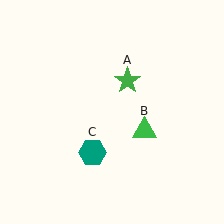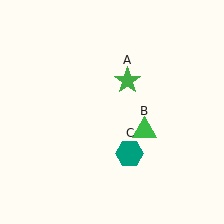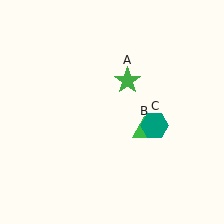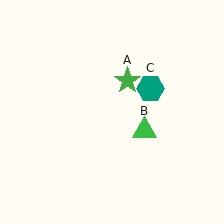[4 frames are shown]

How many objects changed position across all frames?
1 object changed position: teal hexagon (object C).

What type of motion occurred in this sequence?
The teal hexagon (object C) rotated counterclockwise around the center of the scene.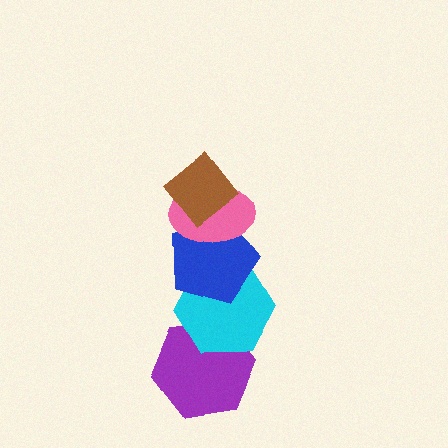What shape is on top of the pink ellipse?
The brown diamond is on top of the pink ellipse.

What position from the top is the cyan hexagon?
The cyan hexagon is 4th from the top.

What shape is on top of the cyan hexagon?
The blue pentagon is on top of the cyan hexagon.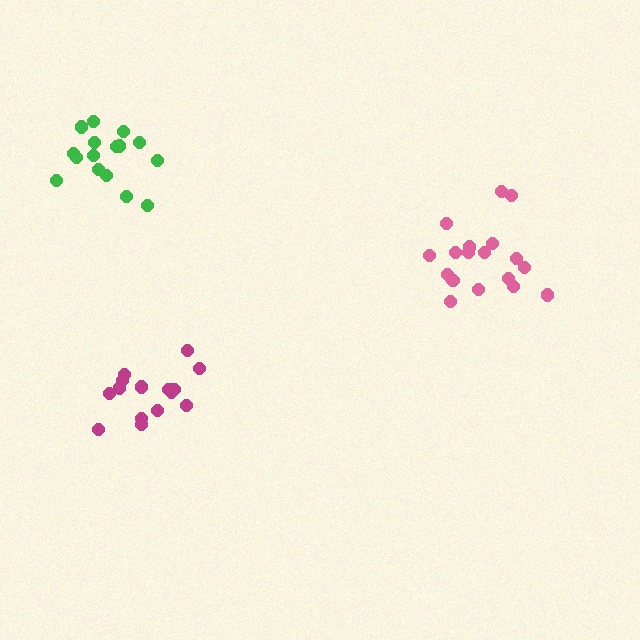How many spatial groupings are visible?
There are 3 spatial groupings.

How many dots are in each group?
Group 1: 19 dots, Group 2: 16 dots, Group 3: 16 dots (51 total).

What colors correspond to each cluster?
The clusters are colored: pink, magenta, green.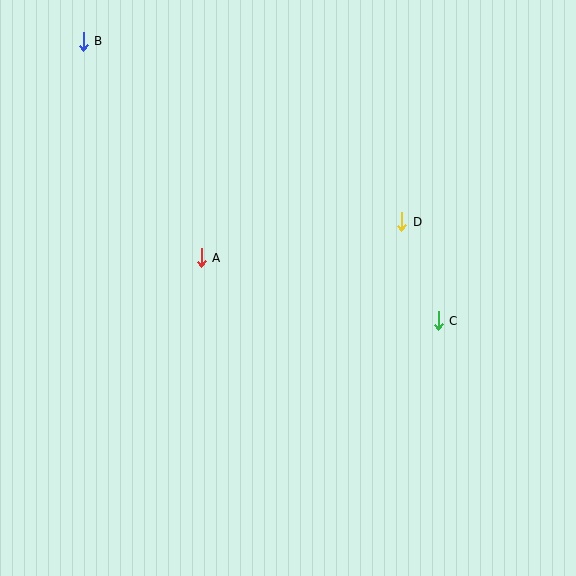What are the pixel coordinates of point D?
Point D is at (402, 222).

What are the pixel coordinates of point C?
Point C is at (438, 321).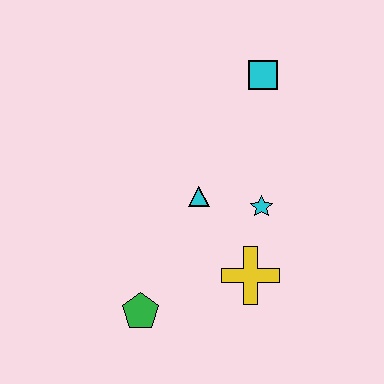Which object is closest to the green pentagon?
The yellow cross is closest to the green pentagon.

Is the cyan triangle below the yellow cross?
No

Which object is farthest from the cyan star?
The green pentagon is farthest from the cyan star.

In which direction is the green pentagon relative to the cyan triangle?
The green pentagon is below the cyan triangle.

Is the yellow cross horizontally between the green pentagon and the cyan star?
Yes